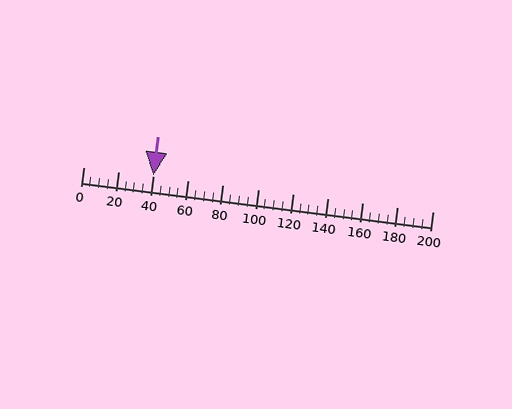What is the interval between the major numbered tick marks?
The major tick marks are spaced 20 units apart.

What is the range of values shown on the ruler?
The ruler shows values from 0 to 200.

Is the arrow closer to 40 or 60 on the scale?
The arrow is closer to 40.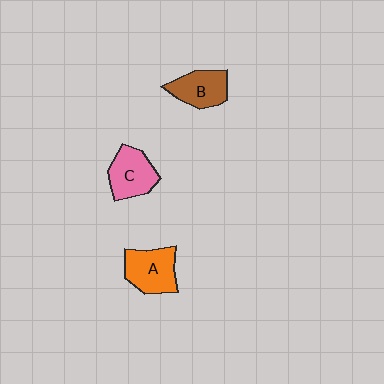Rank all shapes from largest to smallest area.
From largest to smallest: A (orange), C (pink), B (brown).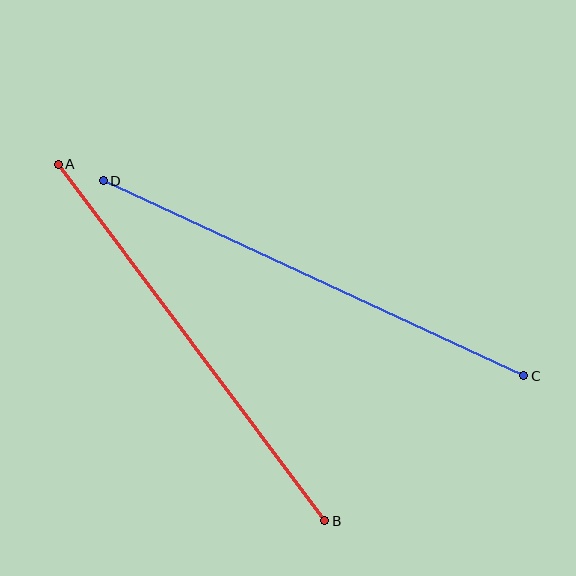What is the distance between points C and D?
The distance is approximately 464 pixels.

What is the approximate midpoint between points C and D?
The midpoint is at approximately (313, 278) pixels.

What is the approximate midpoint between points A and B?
The midpoint is at approximately (191, 343) pixels.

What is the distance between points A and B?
The distance is approximately 445 pixels.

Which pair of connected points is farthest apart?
Points C and D are farthest apart.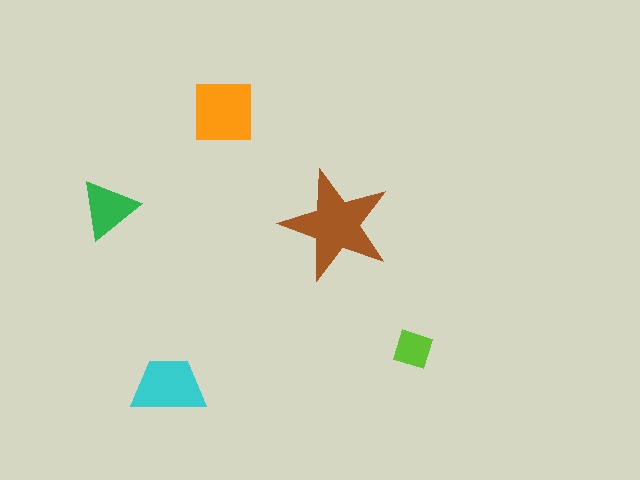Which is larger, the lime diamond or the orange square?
The orange square.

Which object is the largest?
The brown star.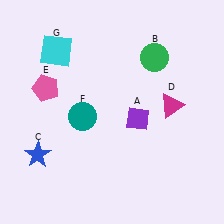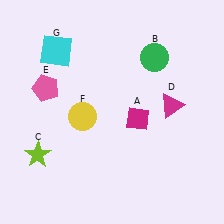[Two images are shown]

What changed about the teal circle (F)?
In Image 1, F is teal. In Image 2, it changed to yellow.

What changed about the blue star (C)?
In Image 1, C is blue. In Image 2, it changed to lime.